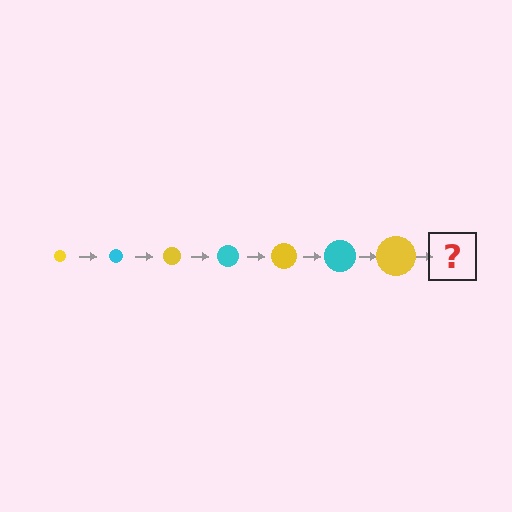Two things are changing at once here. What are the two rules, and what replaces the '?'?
The two rules are that the circle grows larger each step and the color cycles through yellow and cyan. The '?' should be a cyan circle, larger than the previous one.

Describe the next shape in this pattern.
It should be a cyan circle, larger than the previous one.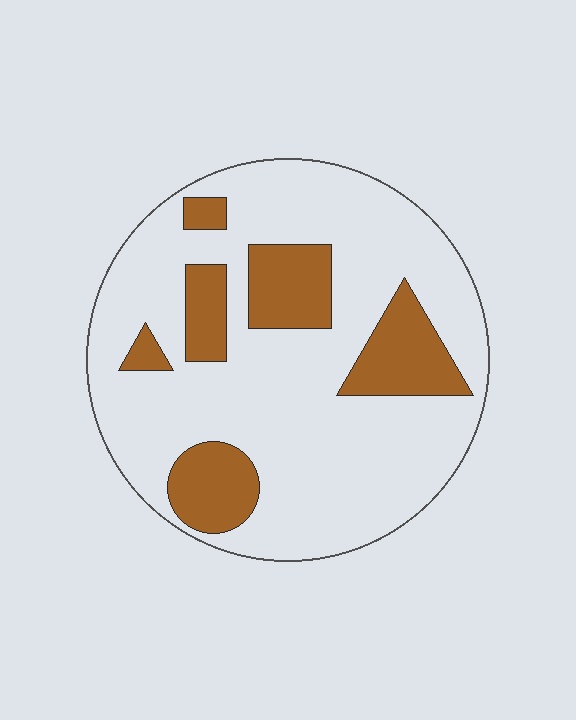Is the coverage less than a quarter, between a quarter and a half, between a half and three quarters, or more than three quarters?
Less than a quarter.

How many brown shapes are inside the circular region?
6.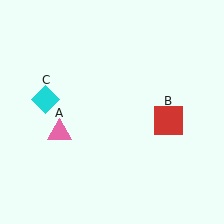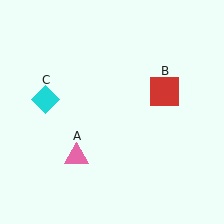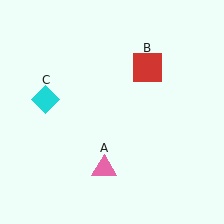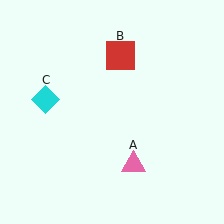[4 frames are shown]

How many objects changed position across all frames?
2 objects changed position: pink triangle (object A), red square (object B).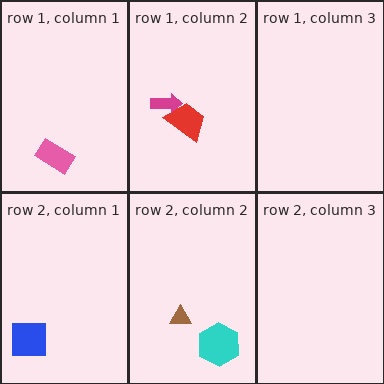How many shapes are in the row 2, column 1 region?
1.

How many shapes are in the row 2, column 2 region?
2.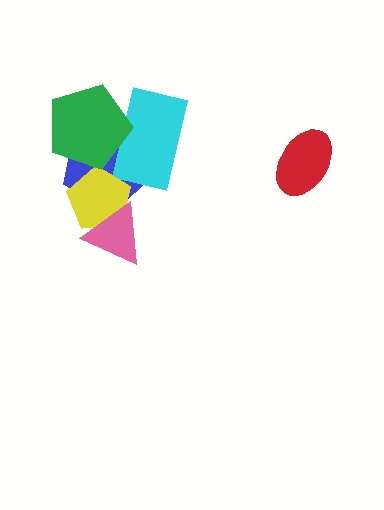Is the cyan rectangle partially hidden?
Yes, it is partially covered by another shape.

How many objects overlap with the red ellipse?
0 objects overlap with the red ellipse.